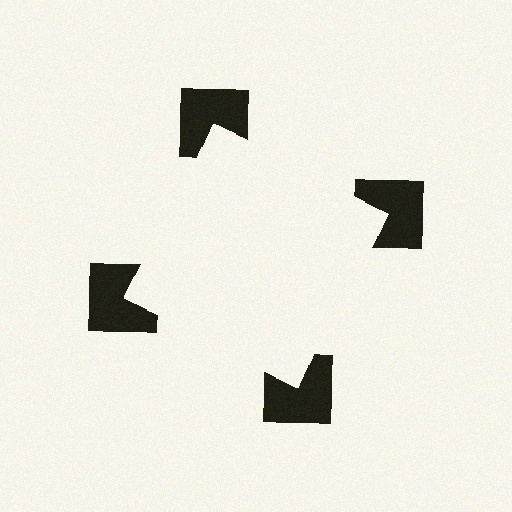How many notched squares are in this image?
There are 4 — one at each vertex of the illusory square.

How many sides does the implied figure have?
4 sides.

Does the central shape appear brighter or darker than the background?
It typically appears slightly brighter than the background, even though no actual brightness change is drawn.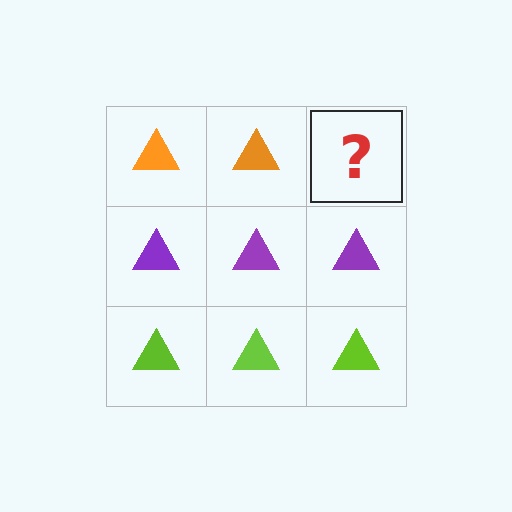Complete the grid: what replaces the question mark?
The question mark should be replaced with an orange triangle.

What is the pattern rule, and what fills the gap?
The rule is that each row has a consistent color. The gap should be filled with an orange triangle.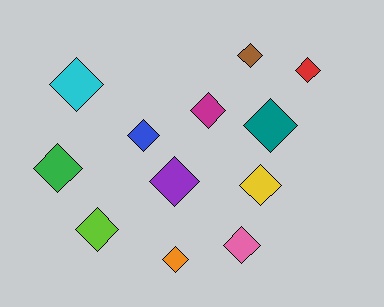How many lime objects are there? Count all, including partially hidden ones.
There is 1 lime object.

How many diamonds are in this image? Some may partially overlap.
There are 12 diamonds.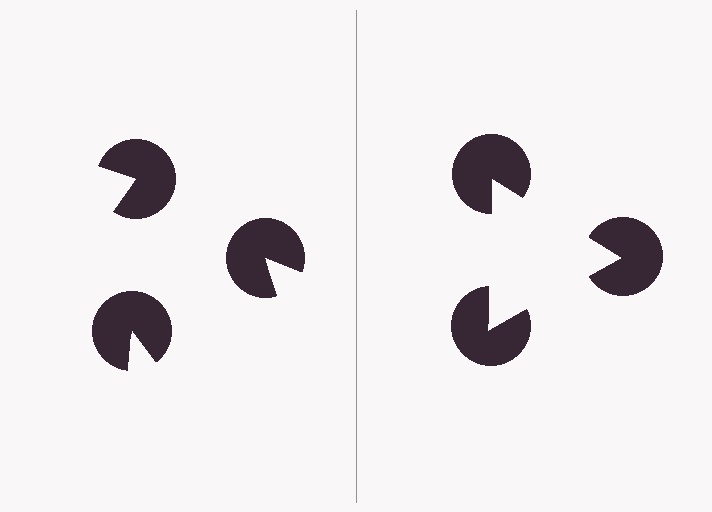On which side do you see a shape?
An illusory triangle appears on the right side. On the left side the wedge cuts are rotated, so no coherent shape forms.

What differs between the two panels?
The pac-man discs are positioned identically on both sides; only the wedge orientations differ. On the right they align to a triangle; on the left they are misaligned.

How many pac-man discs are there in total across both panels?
6 — 3 on each side.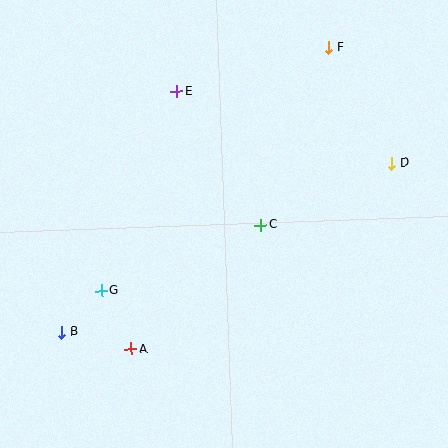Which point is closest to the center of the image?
Point C at (261, 225) is closest to the center.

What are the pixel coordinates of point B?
Point B is at (61, 332).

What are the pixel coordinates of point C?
Point C is at (261, 225).